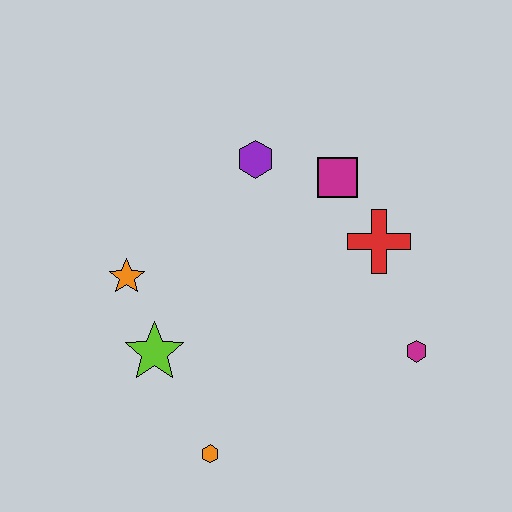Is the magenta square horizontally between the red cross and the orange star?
Yes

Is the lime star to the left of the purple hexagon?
Yes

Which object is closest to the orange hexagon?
The lime star is closest to the orange hexagon.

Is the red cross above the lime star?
Yes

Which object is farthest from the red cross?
The orange hexagon is farthest from the red cross.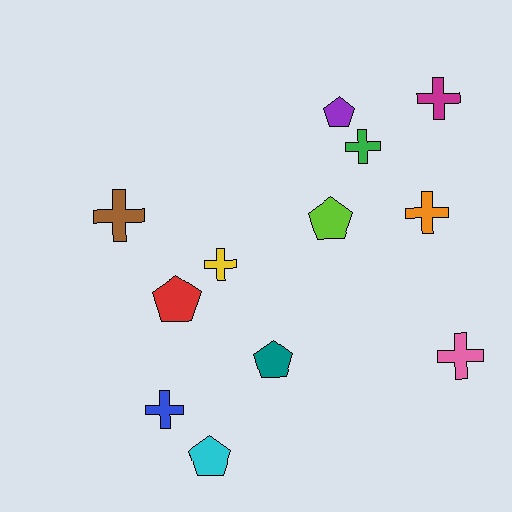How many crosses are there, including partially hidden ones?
There are 7 crosses.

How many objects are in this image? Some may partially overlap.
There are 12 objects.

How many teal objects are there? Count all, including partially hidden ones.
There is 1 teal object.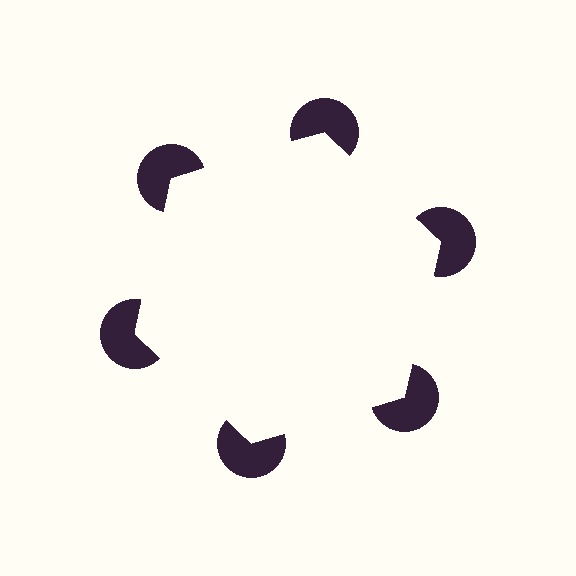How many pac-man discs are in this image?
There are 6 — one at each vertex of the illusory hexagon.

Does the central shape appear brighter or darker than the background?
It typically appears slightly brighter than the background, even though no actual brightness change is drawn.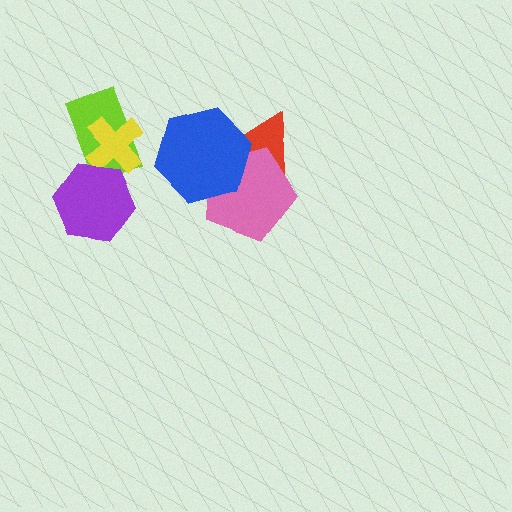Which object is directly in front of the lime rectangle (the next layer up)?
The yellow cross is directly in front of the lime rectangle.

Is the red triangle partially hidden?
Yes, it is partially covered by another shape.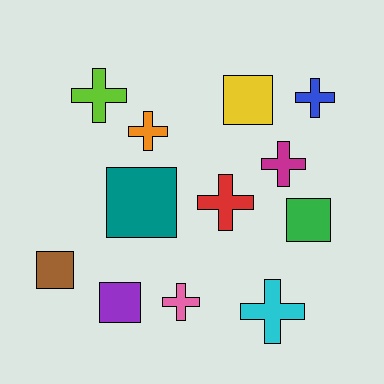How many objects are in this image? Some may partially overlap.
There are 12 objects.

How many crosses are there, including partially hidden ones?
There are 7 crosses.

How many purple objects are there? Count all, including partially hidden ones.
There is 1 purple object.